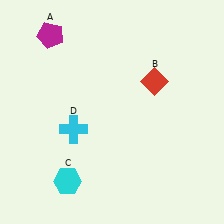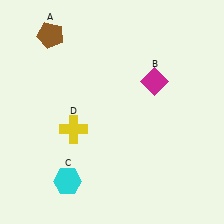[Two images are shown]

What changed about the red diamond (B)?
In Image 1, B is red. In Image 2, it changed to magenta.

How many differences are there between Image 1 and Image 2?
There are 3 differences between the two images.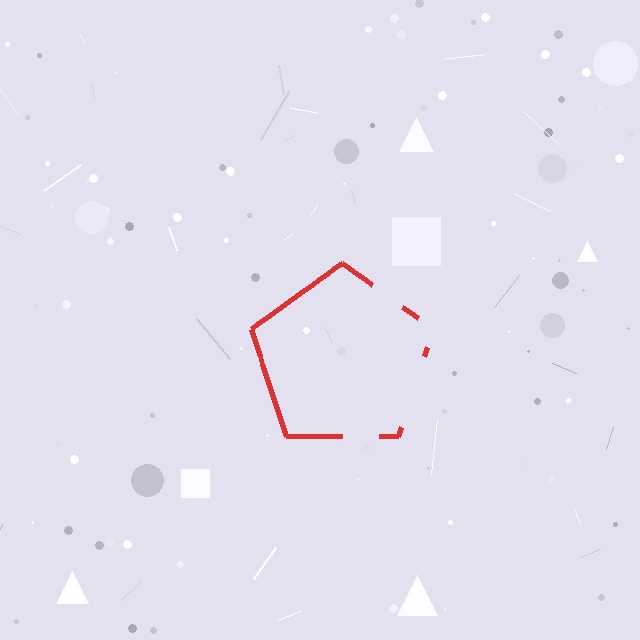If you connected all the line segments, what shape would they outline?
They would outline a pentagon.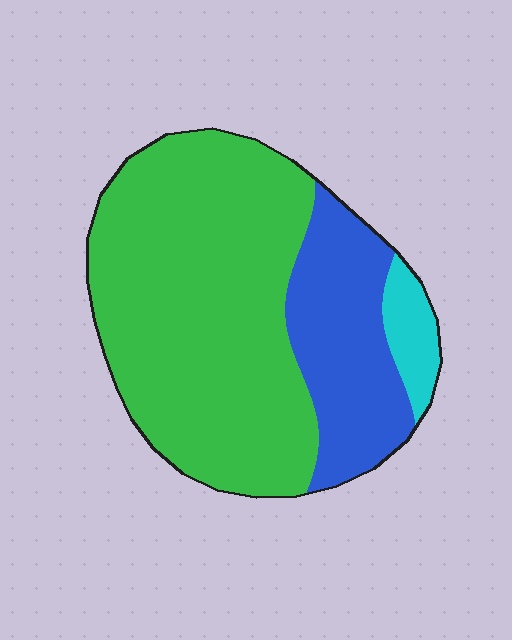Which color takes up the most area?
Green, at roughly 70%.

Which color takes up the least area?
Cyan, at roughly 5%.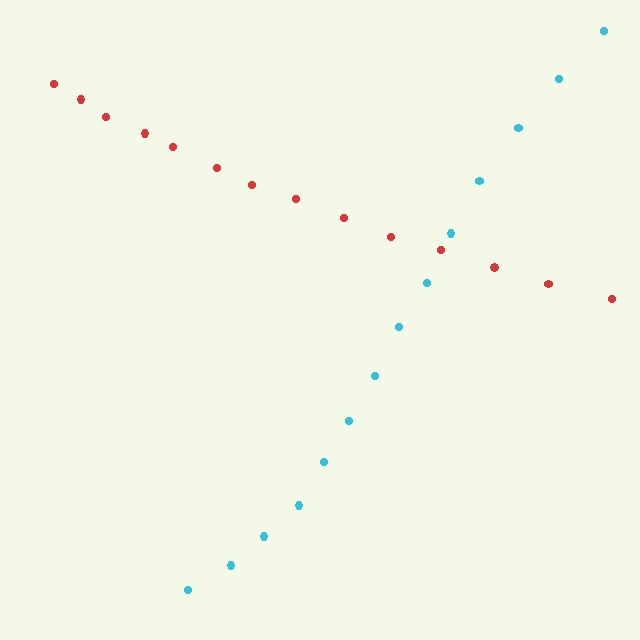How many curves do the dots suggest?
There are 2 distinct paths.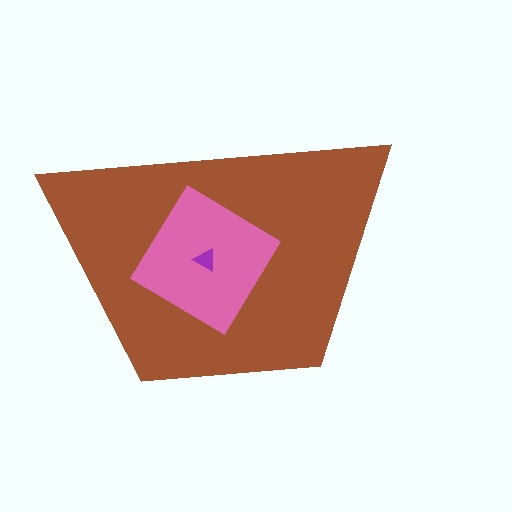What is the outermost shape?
The brown trapezoid.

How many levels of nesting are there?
3.